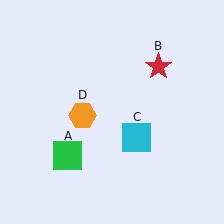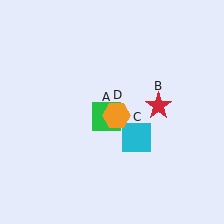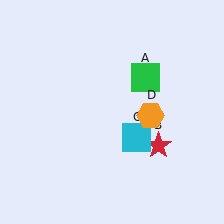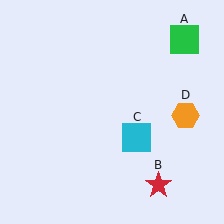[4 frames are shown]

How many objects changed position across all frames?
3 objects changed position: green square (object A), red star (object B), orange hexagon (object D).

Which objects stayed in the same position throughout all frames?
Cyan square (object C) remained stationary.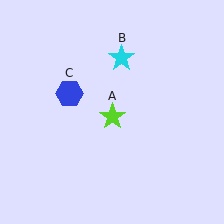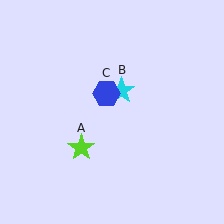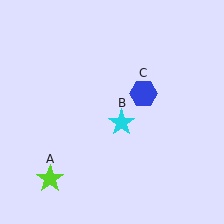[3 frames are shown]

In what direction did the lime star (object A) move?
The lime star (object A) moved down and to the left.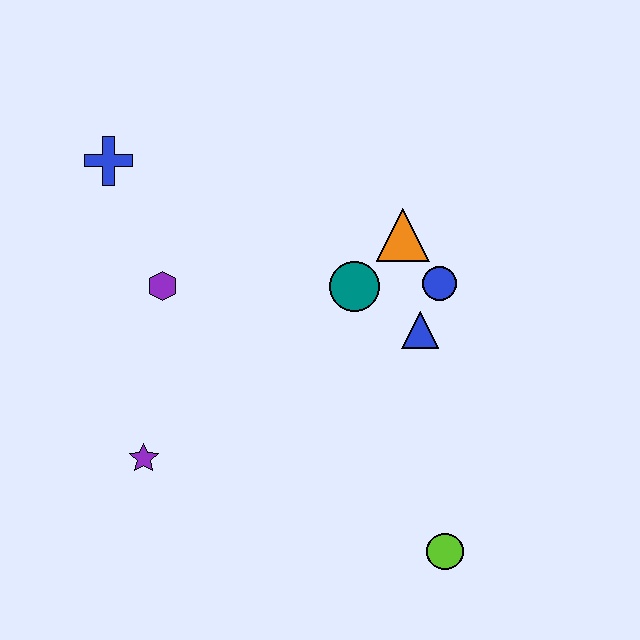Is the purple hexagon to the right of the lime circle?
No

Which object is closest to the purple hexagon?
The blue cross is closest to the purple hexagon.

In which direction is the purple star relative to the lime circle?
The purple star is to the left of the lime circle.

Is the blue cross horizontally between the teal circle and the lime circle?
No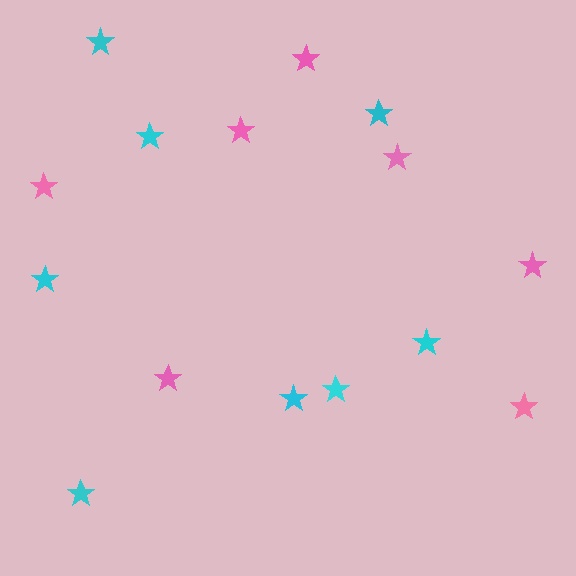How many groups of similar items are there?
There are 2 groups: one group of cyan stars (8) and one group of pink stars (7).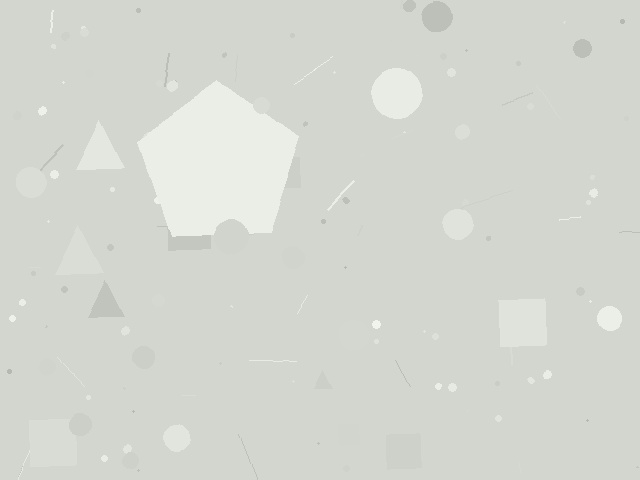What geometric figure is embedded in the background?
A pentagon is embedded in the background.